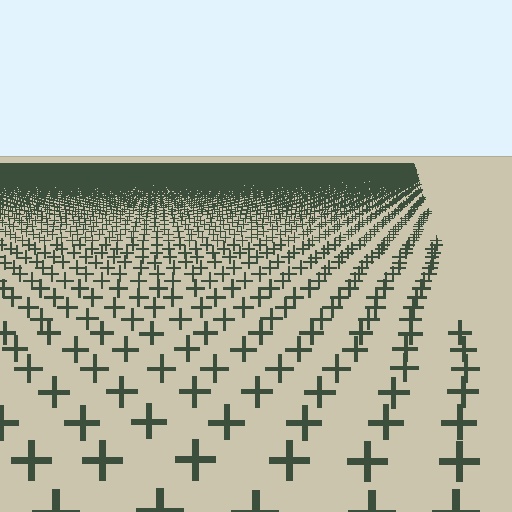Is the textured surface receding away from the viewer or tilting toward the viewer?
The surface is receding away from the viewer. Texture elements get smaller and denser toward the top.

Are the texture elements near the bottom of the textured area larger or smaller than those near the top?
Larger. Near the bottom, elements are closer to the viewer and appear at a bigger on-screen size.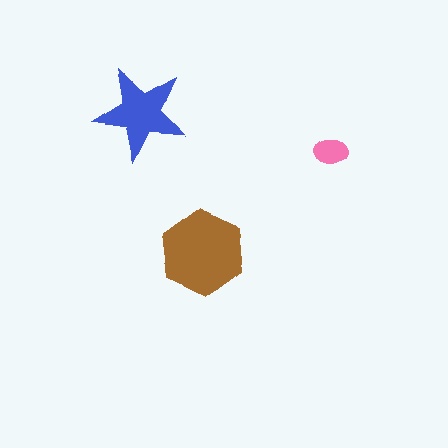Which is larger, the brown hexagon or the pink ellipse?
The brown hexagon.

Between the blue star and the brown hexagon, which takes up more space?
The brown hexagon.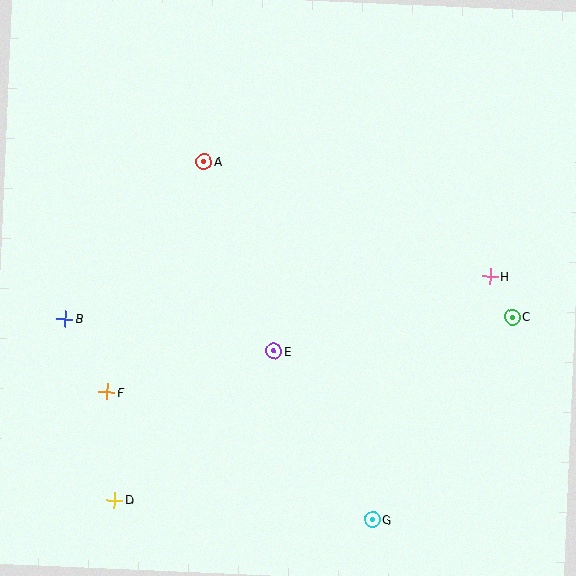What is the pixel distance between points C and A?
The distance between C and A is 345 pixels.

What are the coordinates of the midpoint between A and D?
The midpoint between A and D is at (159, 331).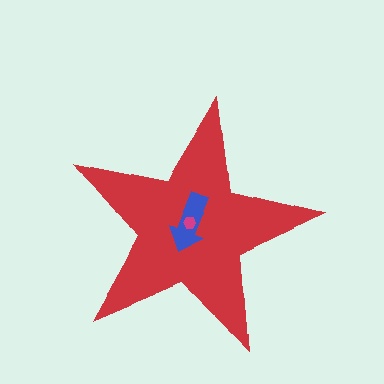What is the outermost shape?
The red star.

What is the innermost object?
The magenta hexagon.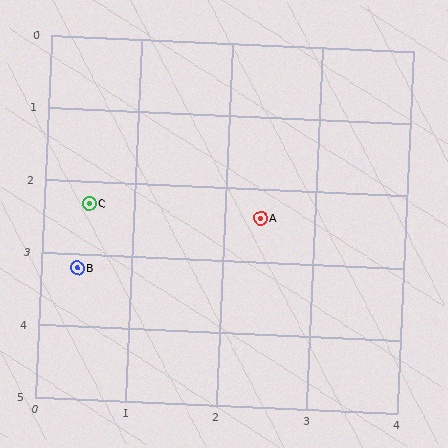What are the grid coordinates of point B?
Point B is at approximately (0.4, 3.2).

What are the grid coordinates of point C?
Point C is at approximately (0.5, 2.3).